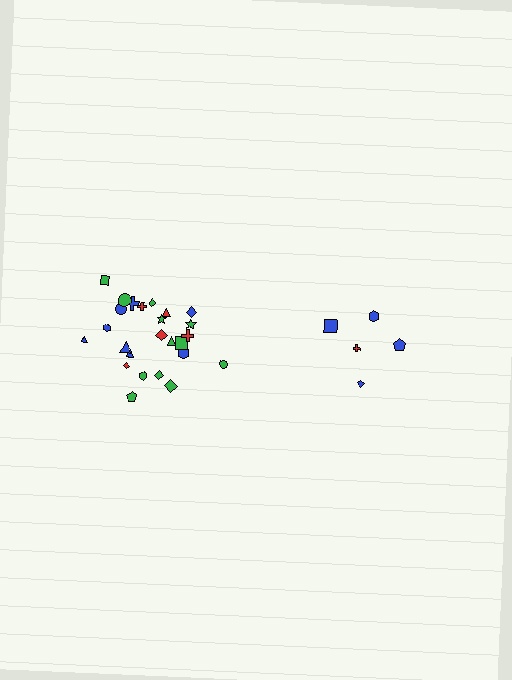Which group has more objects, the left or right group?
The left group.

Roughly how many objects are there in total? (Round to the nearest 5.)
Roughly 30 objects in total.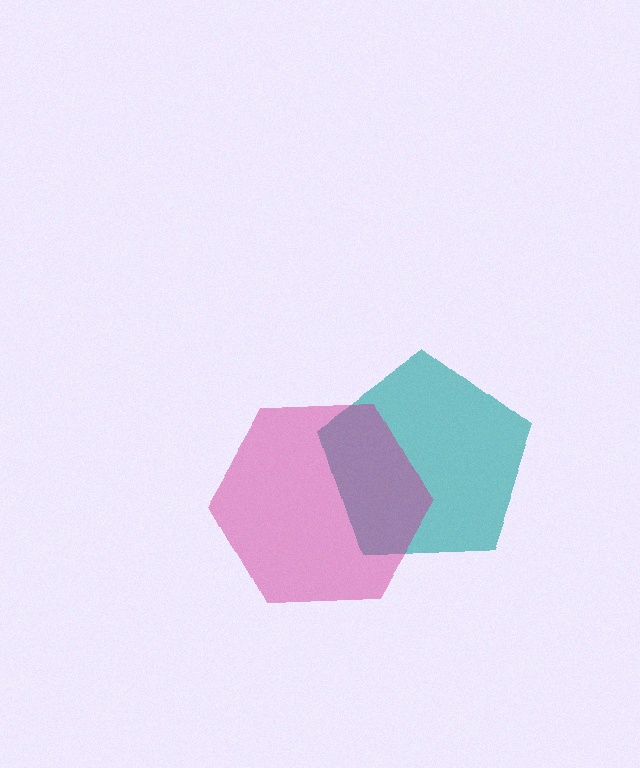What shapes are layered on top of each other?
The layered shapes are: a teal pentagon, a magenta hexagon.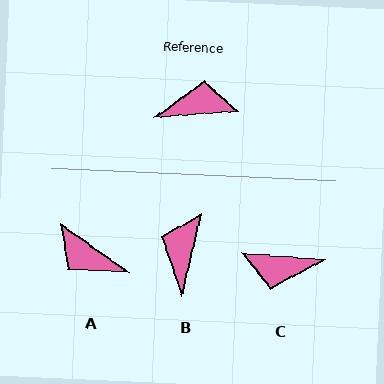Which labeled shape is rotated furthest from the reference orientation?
C, about 172 degrees away.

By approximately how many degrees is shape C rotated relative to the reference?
Approximately 172 degrees counter-clockwise.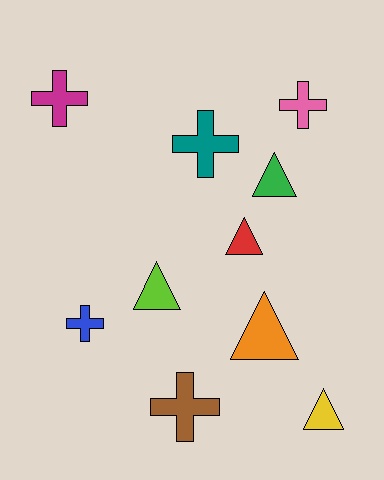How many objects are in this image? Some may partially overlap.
There are 10 objects.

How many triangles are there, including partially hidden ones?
There are 5 triangles.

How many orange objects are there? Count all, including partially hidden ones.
There is 1 orange object.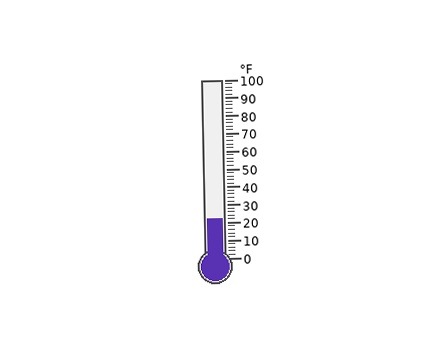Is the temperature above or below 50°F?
The temperature is below 50°F.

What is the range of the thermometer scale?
The thermometer scale ranges from 0°F to 100°F.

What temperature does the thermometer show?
The thermometer shows approximately 22°F.